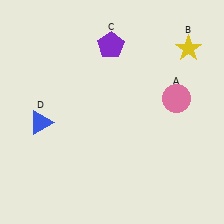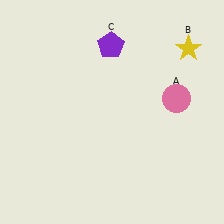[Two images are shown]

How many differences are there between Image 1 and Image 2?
There is 1 difference between the two images.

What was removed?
The blue triangle (D) was removed in Image 2.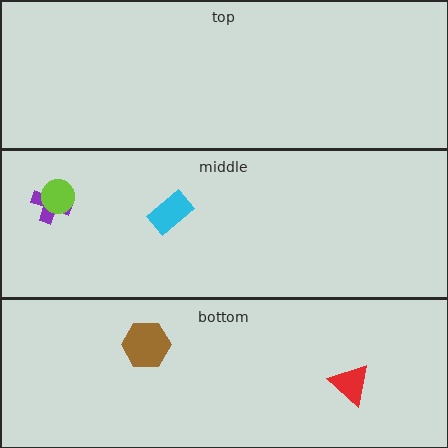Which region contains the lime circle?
The middle region.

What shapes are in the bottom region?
The red triangle, the brown hexagon.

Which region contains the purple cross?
The middle region.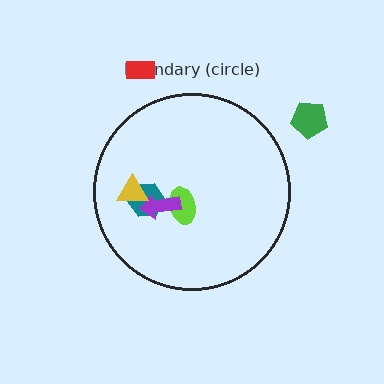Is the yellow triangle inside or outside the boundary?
Inside.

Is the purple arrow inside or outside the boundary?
Inside.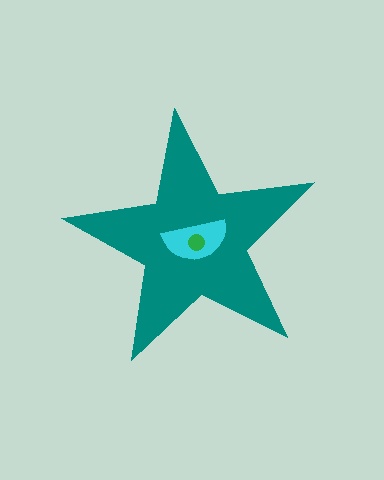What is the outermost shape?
The teal star.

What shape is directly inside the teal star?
The cyan semicircle.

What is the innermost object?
The green circle.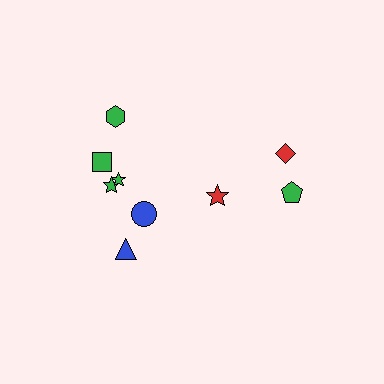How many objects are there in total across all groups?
There are 9 objects.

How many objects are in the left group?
There are 6 objects.